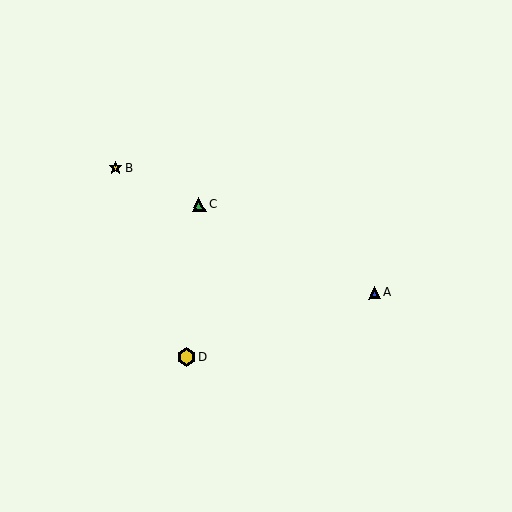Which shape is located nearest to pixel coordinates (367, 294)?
The blue triangle (labeled A) at (375, 293) is nearest to that location.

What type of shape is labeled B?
Shape B is a yellow star.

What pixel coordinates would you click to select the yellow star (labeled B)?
Click at (116, 168) to select the yellow star B.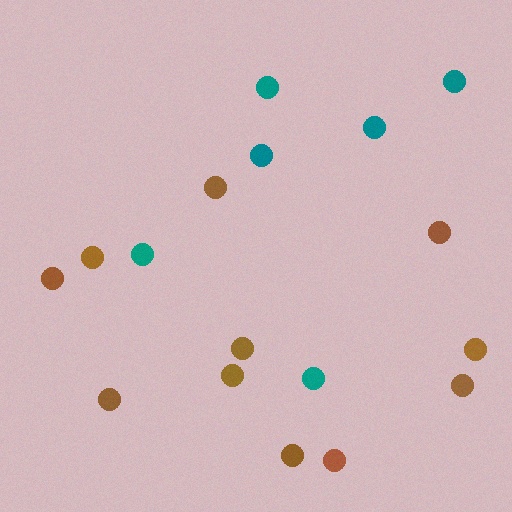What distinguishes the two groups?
There are 2 groups: one group of teal circles (6) and one group of brown circles (11).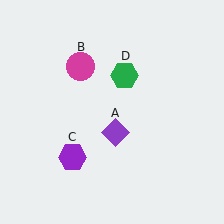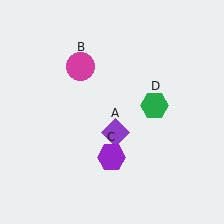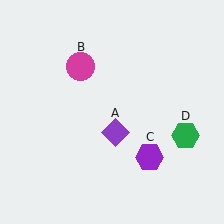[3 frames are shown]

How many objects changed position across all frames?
2 objects changed position: purple hexagon (object C), green hexagon (object D).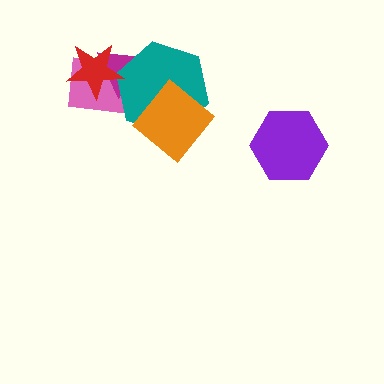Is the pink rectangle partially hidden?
Yes, it is partially covered by another shape.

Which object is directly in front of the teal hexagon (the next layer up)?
The red star is directly in front of the teal hexagon.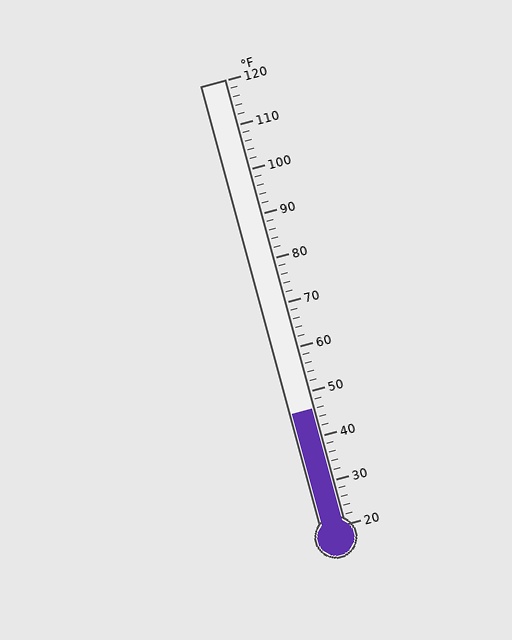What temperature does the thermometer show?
The thermometer shows approximately 46°F.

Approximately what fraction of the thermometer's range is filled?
The thermometer is filled to approximately 25% of its range.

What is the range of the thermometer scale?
The thermometer scale ranges from 20°F to 120°F.